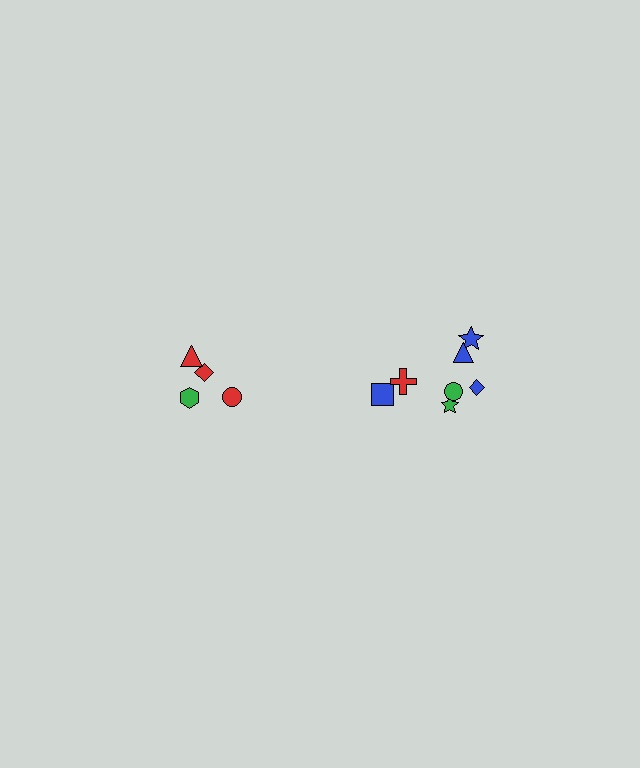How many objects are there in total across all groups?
There are 11 objects.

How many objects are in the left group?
There are 4 objects.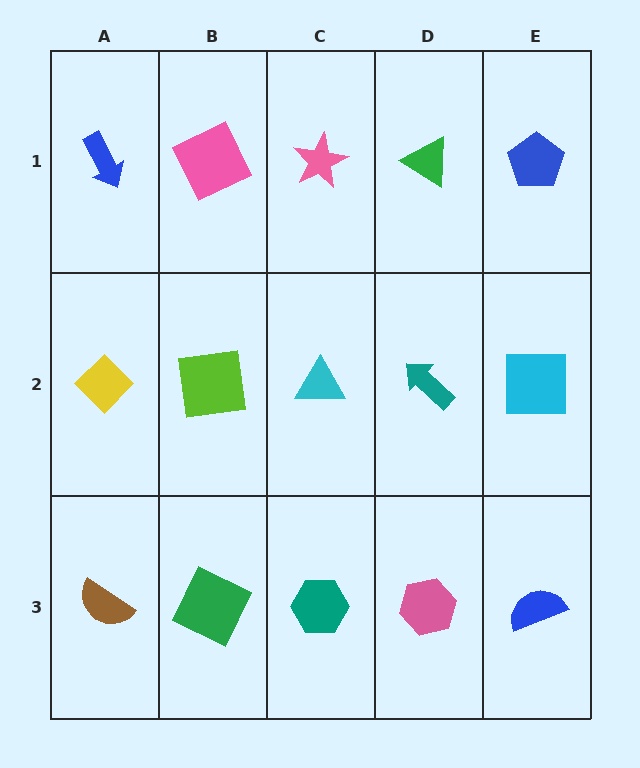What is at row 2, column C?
A cyan triangle.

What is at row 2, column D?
A teal arrow.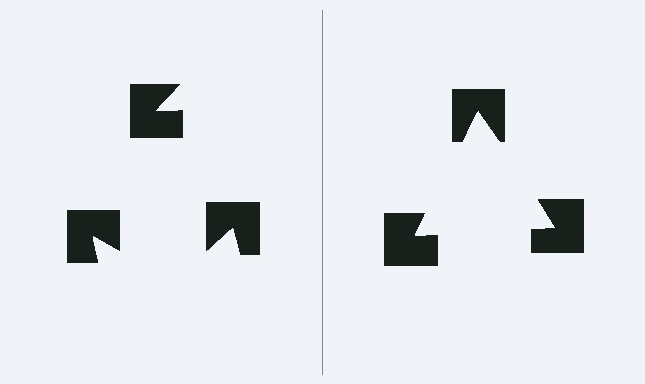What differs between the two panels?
The notched squares are positioned identically on both sides; only the wedge orientations differ. On the right they align to a triangle; on the left they are misaligned.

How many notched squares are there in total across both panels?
6 — 3 on each side.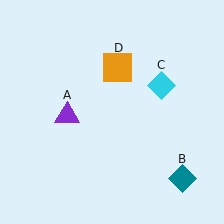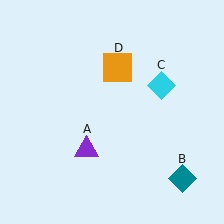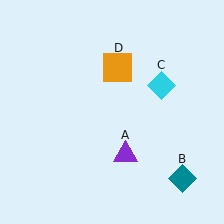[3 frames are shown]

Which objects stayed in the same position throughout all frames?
Teal diamond (object B) and cyan diamond (object C) and orange square (object D) remained stationary.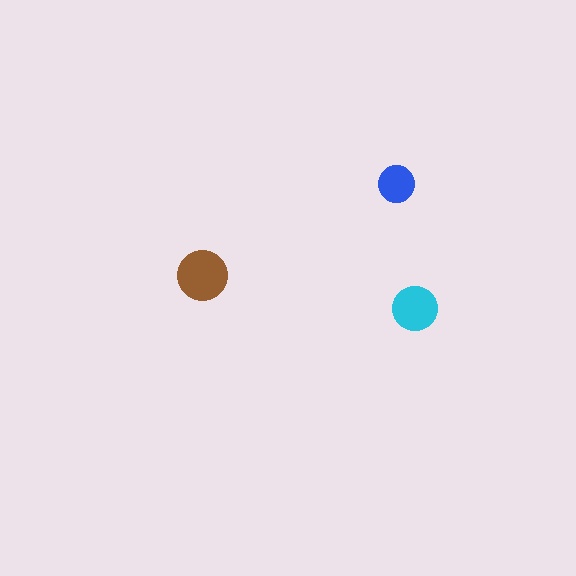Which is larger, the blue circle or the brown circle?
The brown one.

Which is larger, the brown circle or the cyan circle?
The brown one.